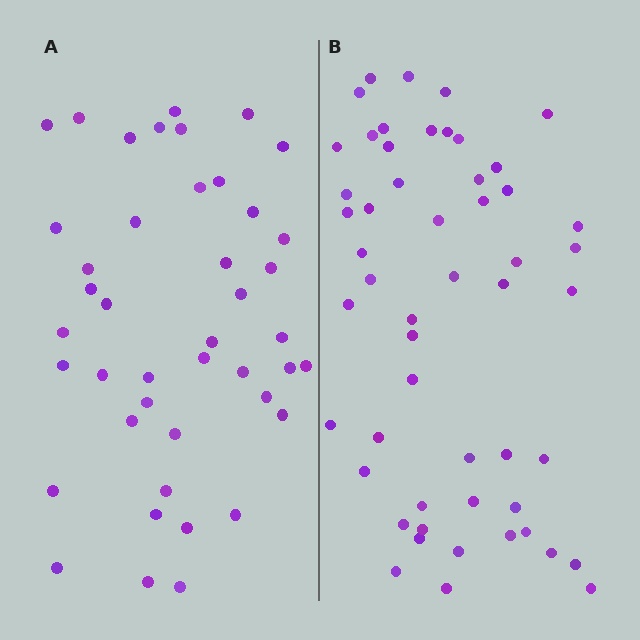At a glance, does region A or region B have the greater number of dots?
Region B (the right region) has more dots.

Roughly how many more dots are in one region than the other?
Region B has roughly 10 or so more dots than region A.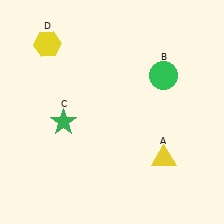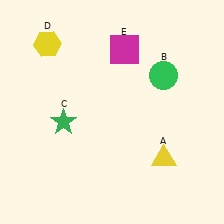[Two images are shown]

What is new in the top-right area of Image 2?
A magenta square (E) was added in the top-right area of Image 2.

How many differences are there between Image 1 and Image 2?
There is 1 difference between the two images.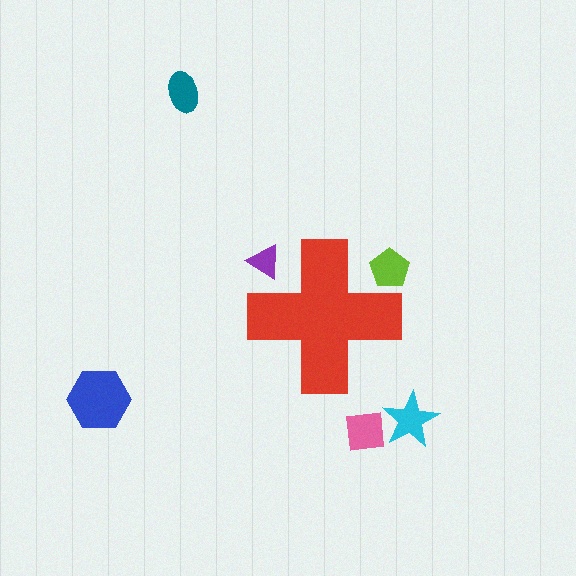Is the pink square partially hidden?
No, the pink square is fully visible.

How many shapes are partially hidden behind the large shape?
2 shapes are partially hidden.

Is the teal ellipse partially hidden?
No, the teal ellipse is fully visible.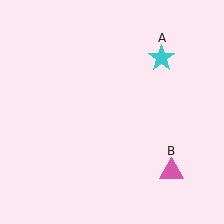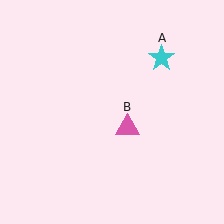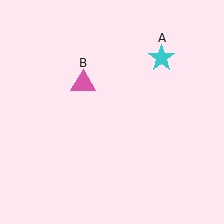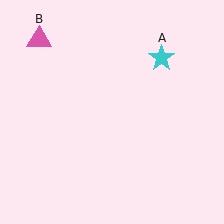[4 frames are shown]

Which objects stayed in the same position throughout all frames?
Cyan star (object A) remained stationary.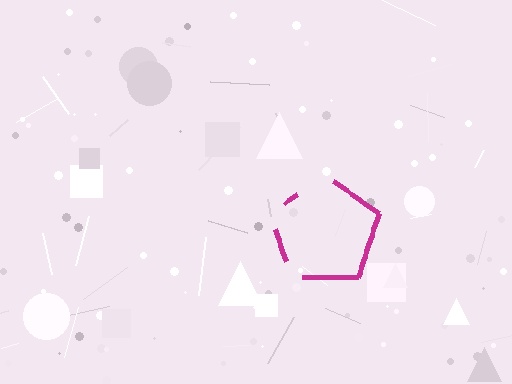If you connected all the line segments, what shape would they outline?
They would outline a pentagon.